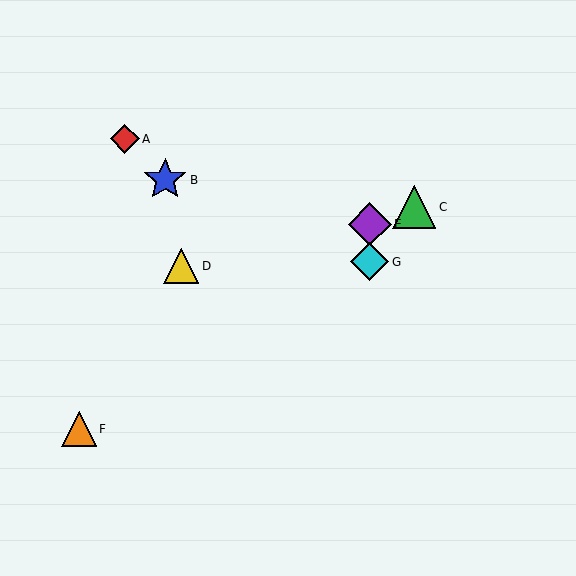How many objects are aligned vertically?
2 objects (E, G) are aligned vertically.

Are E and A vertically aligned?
No, E is at x≈370 and A is at x≈125.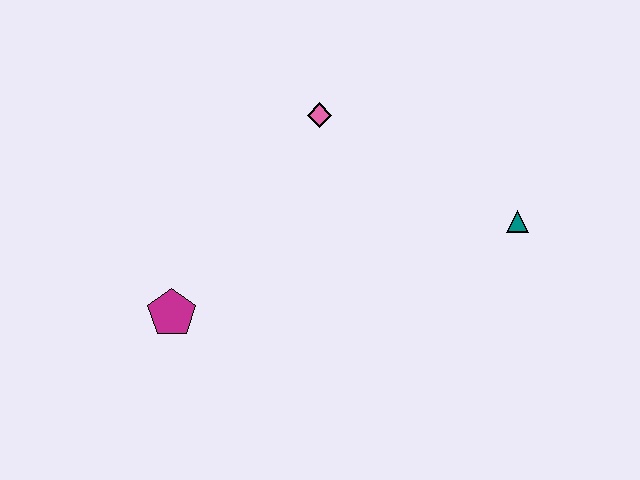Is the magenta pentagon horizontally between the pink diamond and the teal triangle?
No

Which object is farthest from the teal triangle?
The magenta pentagon is farthest from the teal triangle.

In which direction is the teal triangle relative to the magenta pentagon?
The teal triangle is to the right of the magenta pentagon.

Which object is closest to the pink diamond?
The teal triangle is closest to the pink diamond.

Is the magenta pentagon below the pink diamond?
Yes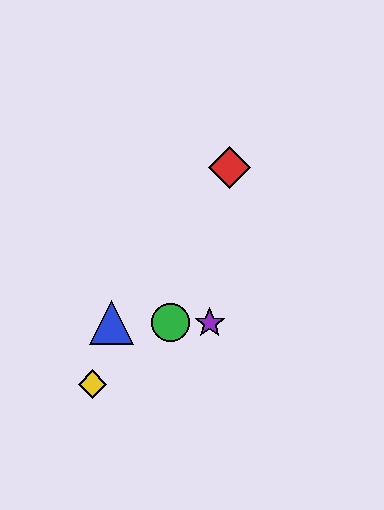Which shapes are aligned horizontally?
The blue triangle, the green circle, the purple star are aligned horizontally.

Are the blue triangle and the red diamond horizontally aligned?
No, the blue triangle is at y≈323 and the red diamond is at y≈168.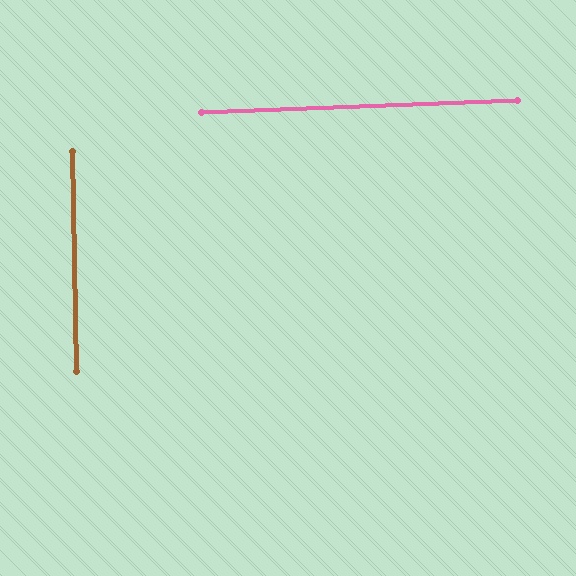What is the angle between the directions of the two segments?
Approximately 89 degrees.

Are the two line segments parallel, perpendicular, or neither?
Perpendicular — they meet at approximately 89°.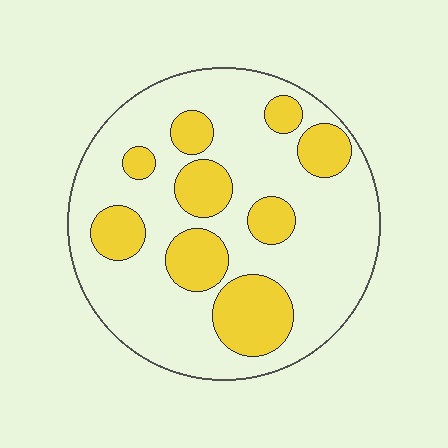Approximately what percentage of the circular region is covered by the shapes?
Approximately 30%.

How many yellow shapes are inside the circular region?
9.